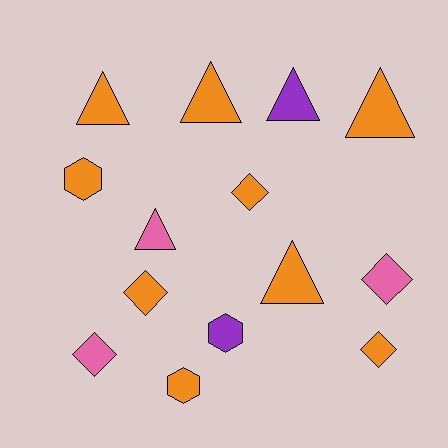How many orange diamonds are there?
There are 3 orange diamonds.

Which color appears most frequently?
Orange, with 9 objects.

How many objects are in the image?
There are 14 objects.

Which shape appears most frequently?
Triangle, with 6 objects.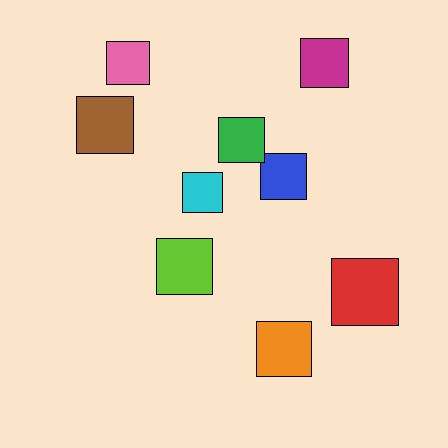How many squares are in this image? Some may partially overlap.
There are 9 squares.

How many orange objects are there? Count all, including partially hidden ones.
There is 1 orange object.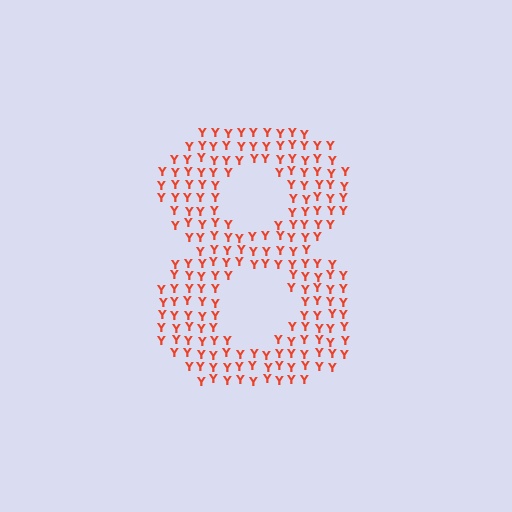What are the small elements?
The small elements are letter Y's.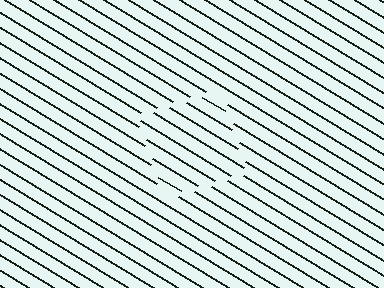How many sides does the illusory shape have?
4 sides — the line-ends trace a square.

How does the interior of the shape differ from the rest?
The interior of the shape contains the same grating, shifted by half a period — the contour is defined by the phase discontinuity where line-ends from the inner and outer gratings abut.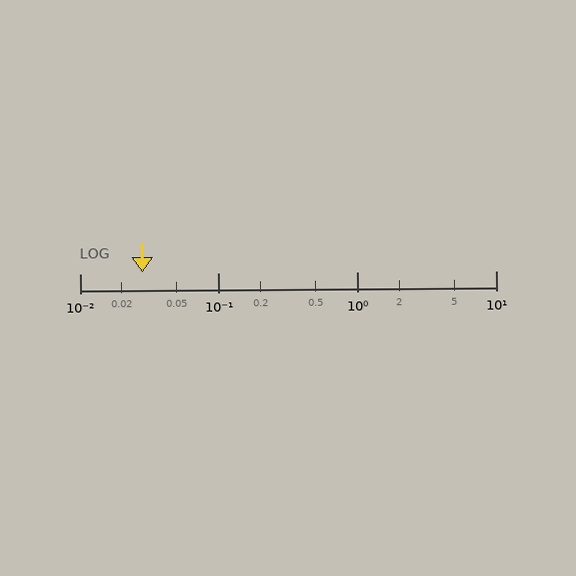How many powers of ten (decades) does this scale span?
The scale spans 3 decades, from 0.01 to 10.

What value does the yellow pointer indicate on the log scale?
The pointer indicates approximately 0.028.